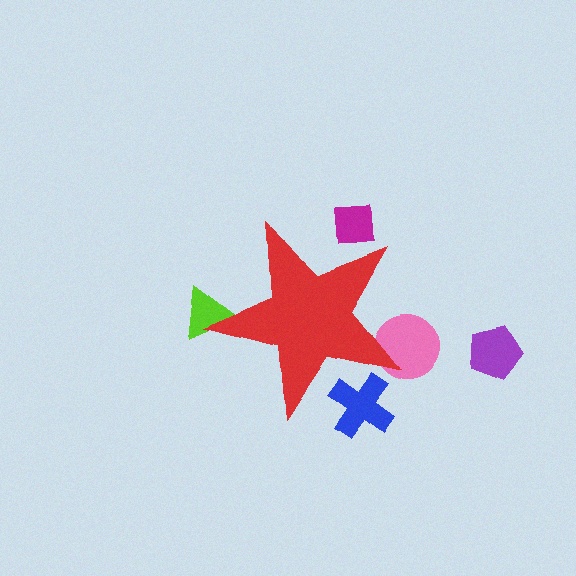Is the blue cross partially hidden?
Yes, the blue cross is partially hidden behind the red star.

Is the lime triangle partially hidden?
Yes, the lime triangle is partially hidden behind the red star.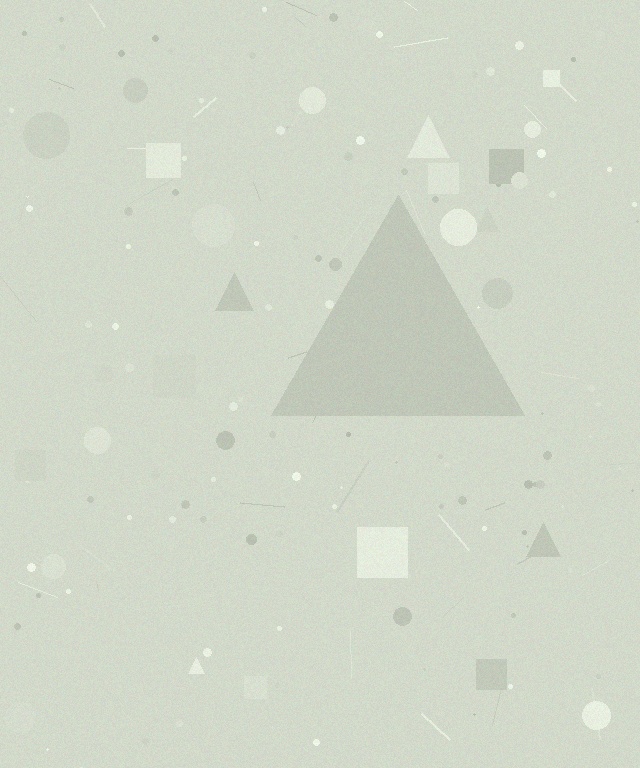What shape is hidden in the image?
A triangle is hidden in the image.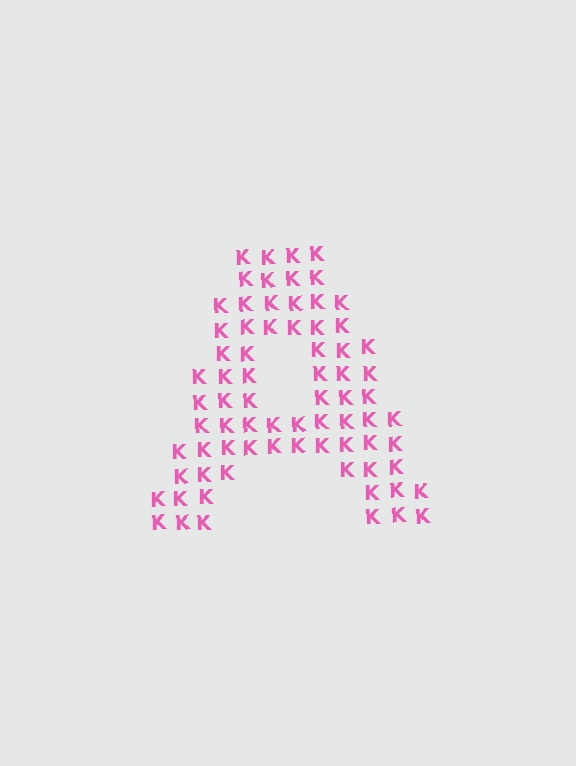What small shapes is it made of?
It is made of small letter K's.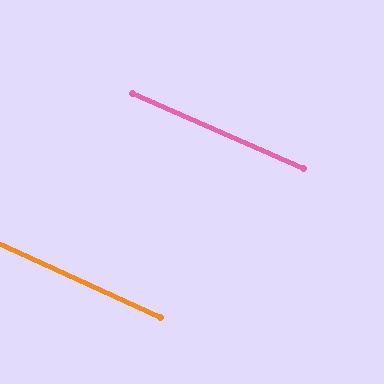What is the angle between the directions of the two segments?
Approximately 1 degree.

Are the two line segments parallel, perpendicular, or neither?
Parallel — their directions differ by only 0.5°.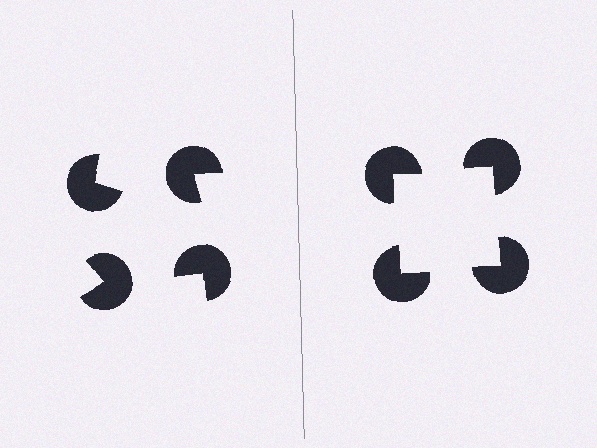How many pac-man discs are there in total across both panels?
8 — 4 on each side.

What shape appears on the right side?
An illusory square.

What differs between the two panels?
The pac-man discs are positioned identically on both sides; only the wedge orientations differ. On the right they align to a square; on the left they are misaligned.